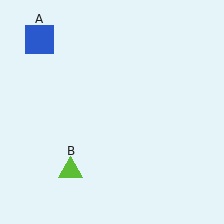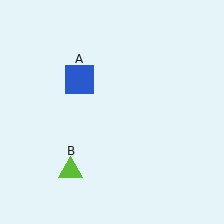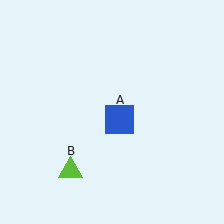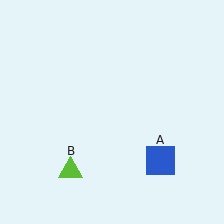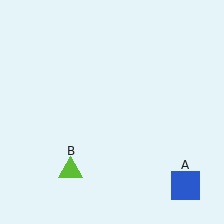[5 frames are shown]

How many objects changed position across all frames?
1 object changed position: blue square (object A).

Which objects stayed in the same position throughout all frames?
Lime triangle (object B) remained stationary.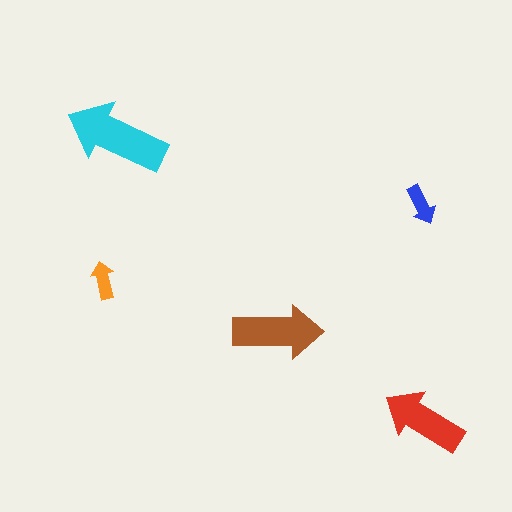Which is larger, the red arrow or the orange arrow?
The red one.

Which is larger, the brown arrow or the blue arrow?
The brown one.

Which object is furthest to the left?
The orange arrow is leftmost.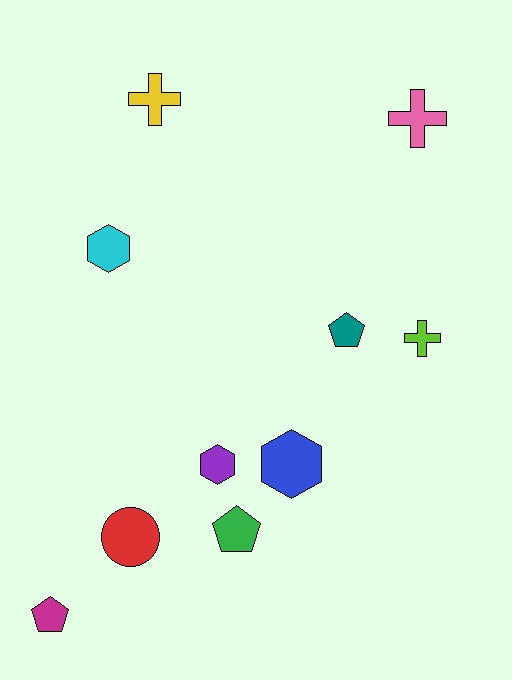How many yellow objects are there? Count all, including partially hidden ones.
There is 1 yellow object.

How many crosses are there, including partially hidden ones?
There are 3 crosses.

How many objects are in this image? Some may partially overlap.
There are 10 objects.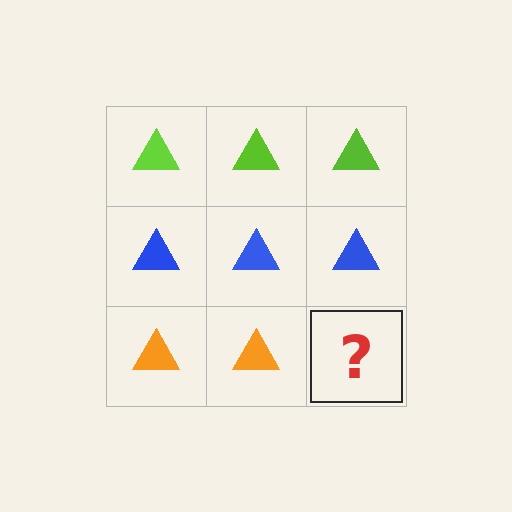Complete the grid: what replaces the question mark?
The question mark should be replaced with an orange triangle.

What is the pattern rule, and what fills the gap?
The rule is that each row has a consistent color. The gap should be filled with an orange triangle.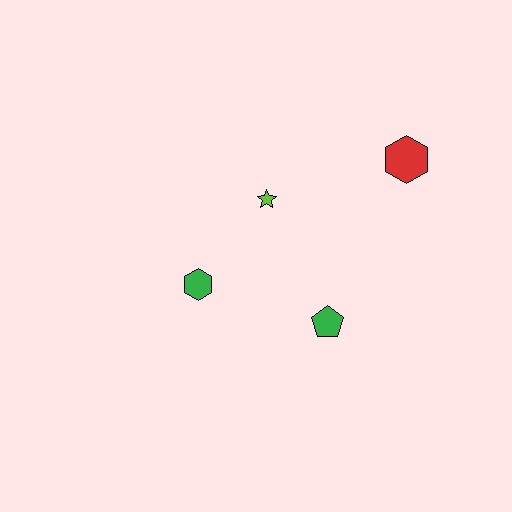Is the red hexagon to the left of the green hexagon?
No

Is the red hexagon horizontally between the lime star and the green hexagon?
No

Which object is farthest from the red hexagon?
The green hexagon is farthest from the red hexagon.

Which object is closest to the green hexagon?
The lime star is closest to the green hexagon.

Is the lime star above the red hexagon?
No